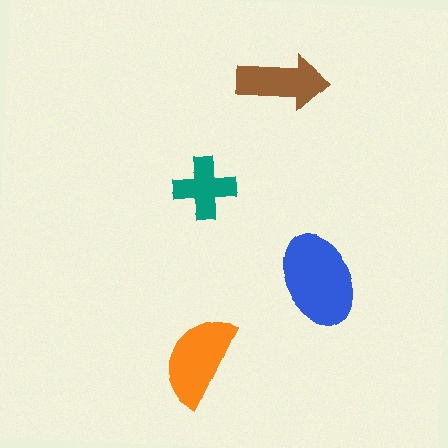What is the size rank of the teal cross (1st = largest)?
4th.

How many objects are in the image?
There are 4 objects in the image.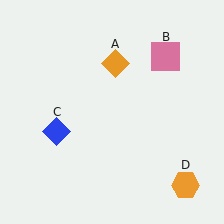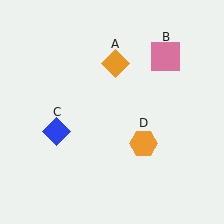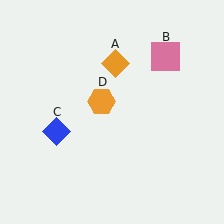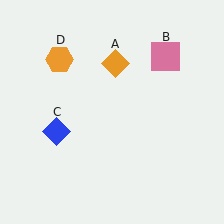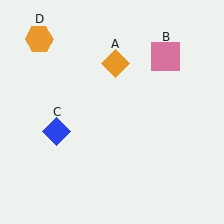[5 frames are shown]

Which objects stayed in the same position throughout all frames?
Orange diamond (object A) and pink square (object B) and blue diamond (object C) remained stationary.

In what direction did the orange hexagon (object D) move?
The orange hexagon (object D) moved up and to the left.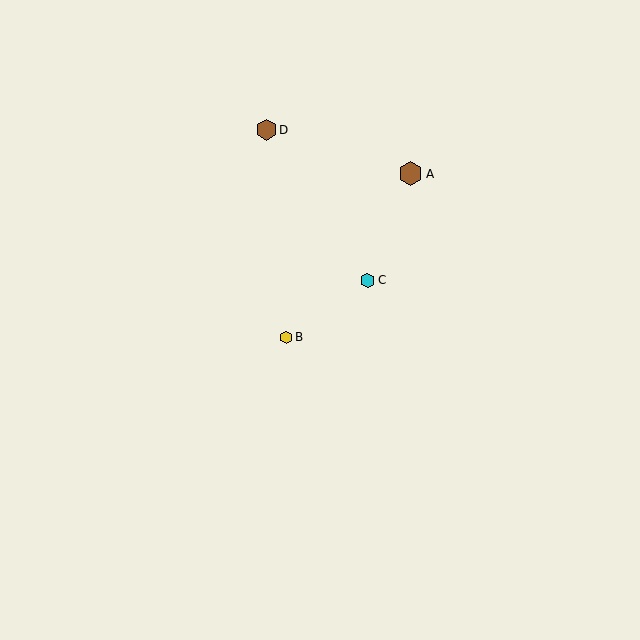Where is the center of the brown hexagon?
The center of the brown hexagon is at (411, 174).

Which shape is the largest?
The brown hexagon (labeled A) is the largest.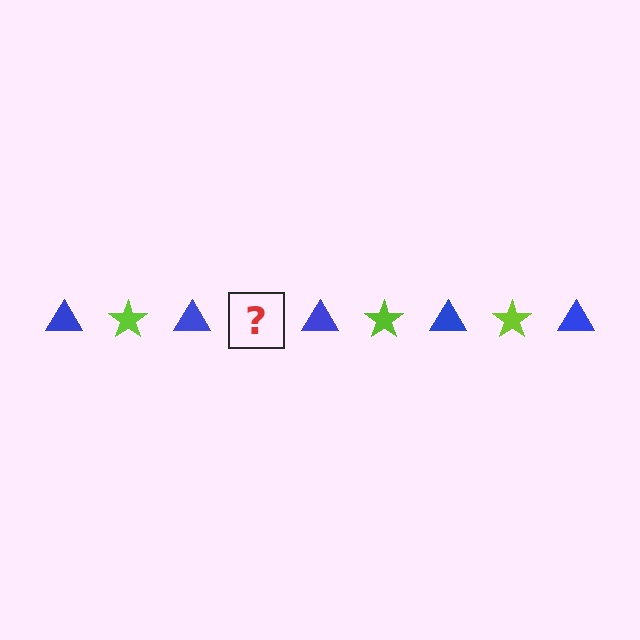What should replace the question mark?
The question mark should be replaced with a lime star.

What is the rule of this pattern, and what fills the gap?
The rule is that the pattern alternates between blue triangle and lime star. The gap should be filled with a lime star.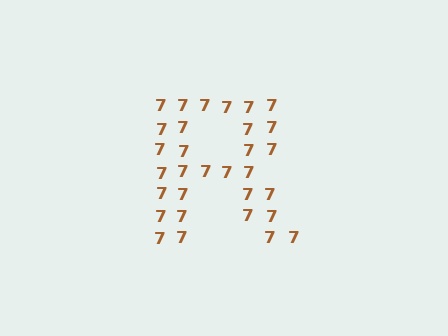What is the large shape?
The large shape is the letter R.